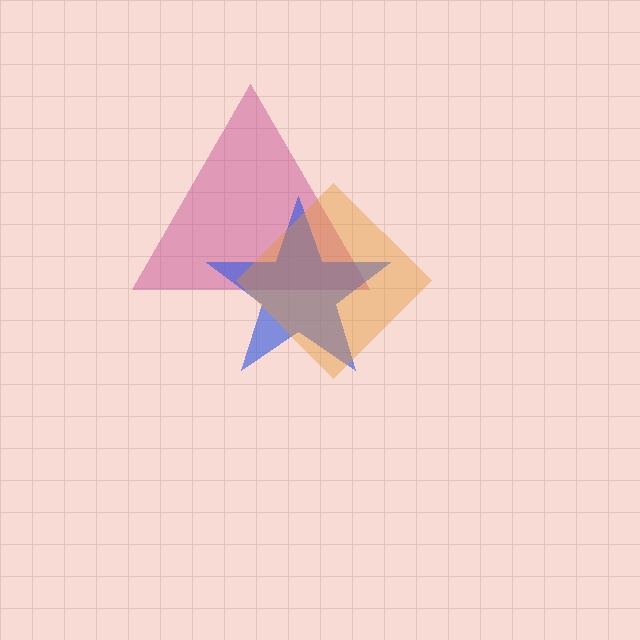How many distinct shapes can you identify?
There are 3 distinct shapes: a magenta triangle, a blue star, an orange diamond.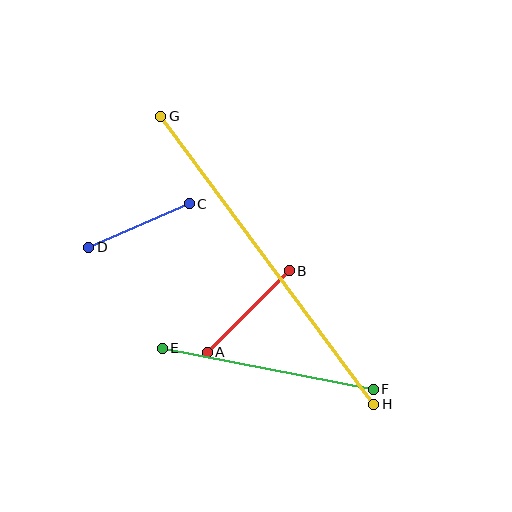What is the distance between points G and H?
The distance is approximately 358 pixels.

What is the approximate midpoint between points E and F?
The midpoint is at approximately (268, 369) pixels.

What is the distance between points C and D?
The distance is approximately 110 pixels.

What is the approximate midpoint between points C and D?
The midpoint is at approximately (139, 225) pixels.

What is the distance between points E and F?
The distance is approximately 215 pixels.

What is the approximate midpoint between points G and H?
The midpoint is at approximately (267, 260) pixels.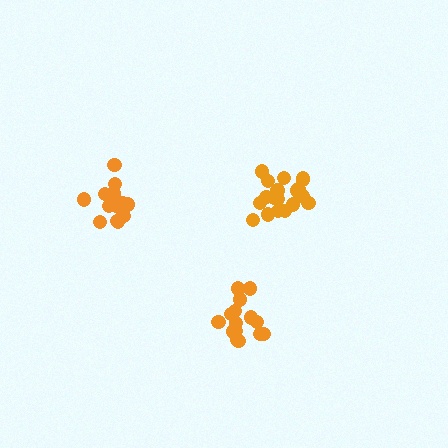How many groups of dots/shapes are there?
There are 3 groups.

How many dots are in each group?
Group 1: 14 dots, Group 2: 16 dots, Group 3: 20 dots (50 total).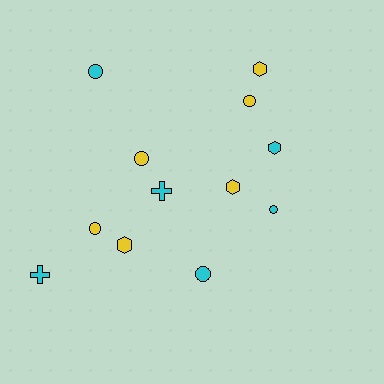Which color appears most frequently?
Yellow, with 6 objects.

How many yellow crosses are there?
There are no yellow crosses.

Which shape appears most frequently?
Circle, with 6 objects.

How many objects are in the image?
There are 12 objects.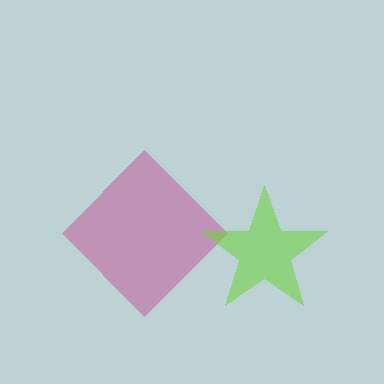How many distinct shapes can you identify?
There are 2 distinct shapes: a magenta diamond, a lime star.